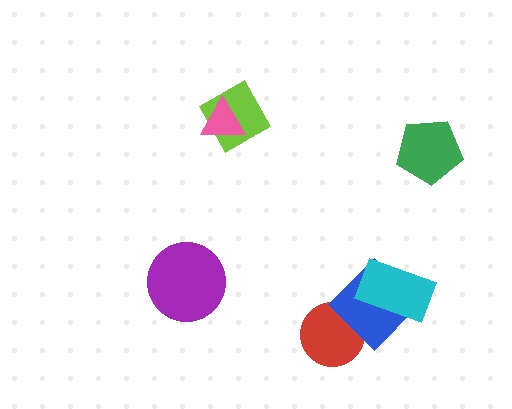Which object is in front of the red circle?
The blue diamond is in front of the red circle.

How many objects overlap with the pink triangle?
1 object overlaps with the pink triangle.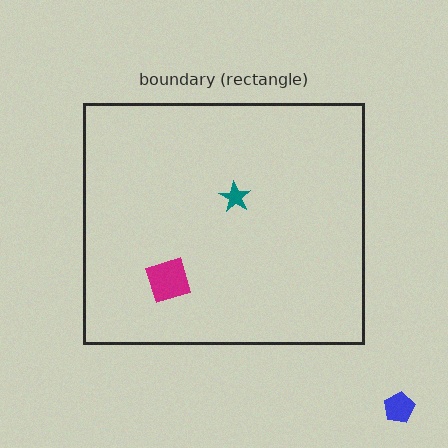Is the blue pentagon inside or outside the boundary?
Outside.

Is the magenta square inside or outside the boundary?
Inside.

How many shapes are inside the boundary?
2 inside, 1 outside.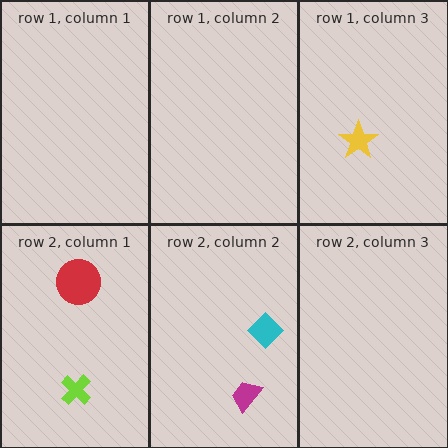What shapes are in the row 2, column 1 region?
The lime cross, the red circle.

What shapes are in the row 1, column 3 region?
The yellow star.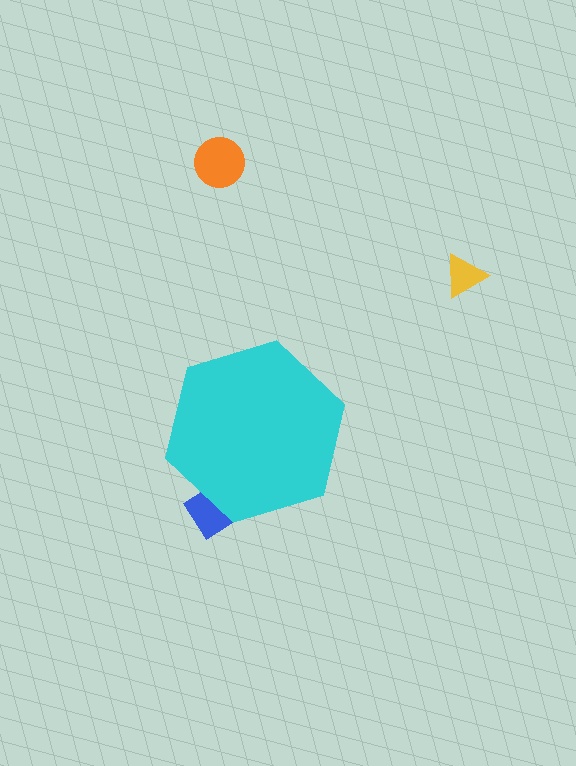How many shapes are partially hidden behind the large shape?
1 shape is partially hidden.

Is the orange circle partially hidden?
No, the orange circle is fully visible.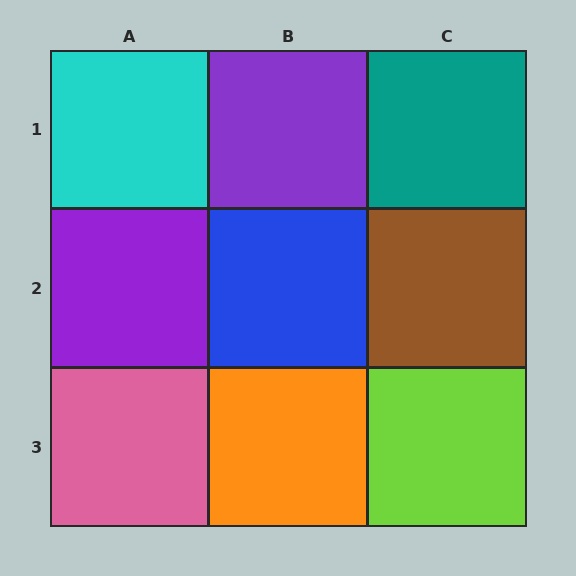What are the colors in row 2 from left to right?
Purple, blue, brown.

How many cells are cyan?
1 cell is cyan.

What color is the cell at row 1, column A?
Cyan.